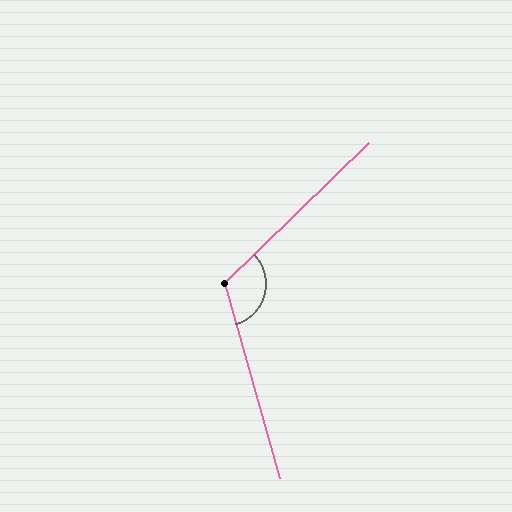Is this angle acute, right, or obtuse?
It is obtuse.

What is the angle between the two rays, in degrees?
Approximately 118 degrees.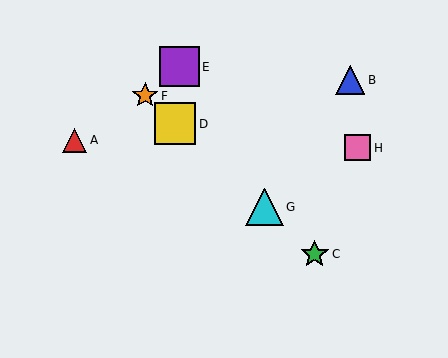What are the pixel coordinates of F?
Object F is at (145, 96).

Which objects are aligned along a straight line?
Objects C, D, F, G are aligned along a straight line.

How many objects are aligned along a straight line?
4 objects (C, D, F, G) are aligned along a straight line.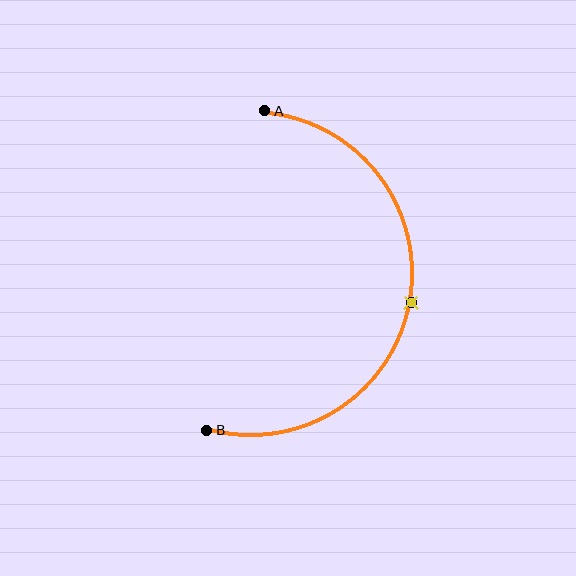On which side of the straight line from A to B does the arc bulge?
The arc bulges to the right of the straight line connecting A and B.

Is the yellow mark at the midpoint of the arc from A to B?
Yes. The yellow mark lies on the arc at equal arc-length from both A and B — it is the arc midpoint.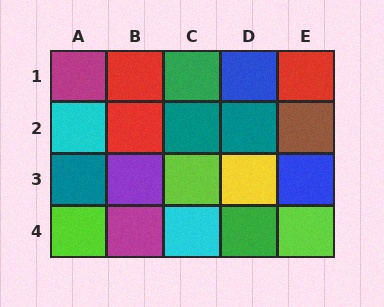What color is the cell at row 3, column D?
Yellow.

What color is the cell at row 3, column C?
Lime.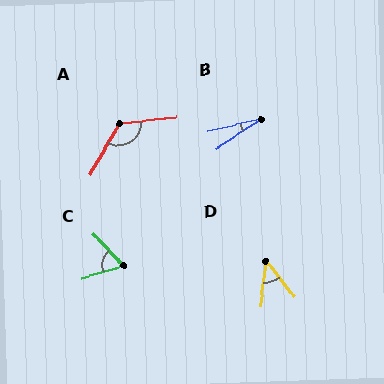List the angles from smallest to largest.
B (20°), D (46°), C (63°), A (126°).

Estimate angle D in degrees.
Approximately 46 degrees.